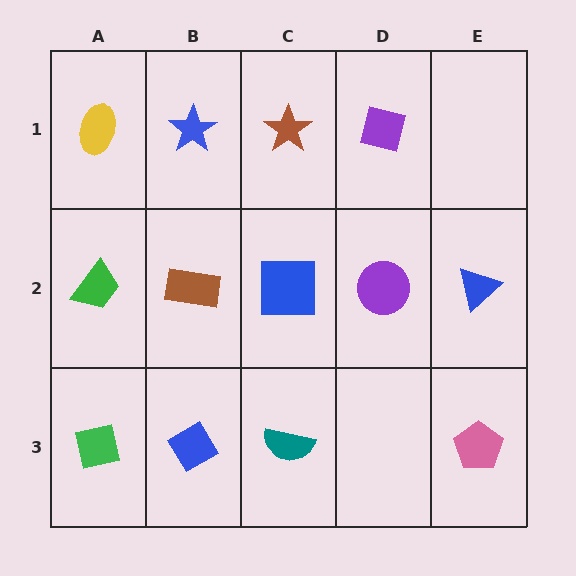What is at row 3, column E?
A pink pentagon.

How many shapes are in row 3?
4 shapes.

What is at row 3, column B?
A blue diamond.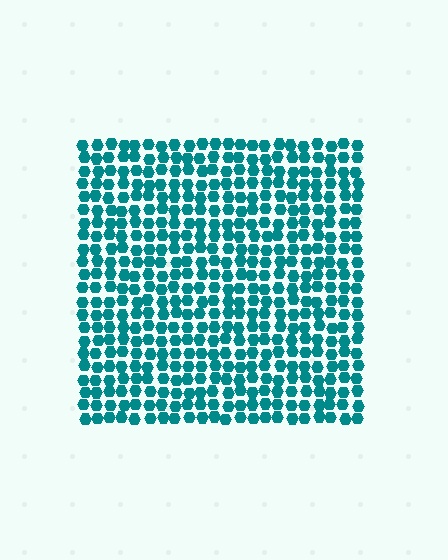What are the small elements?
The small elements are hexagons.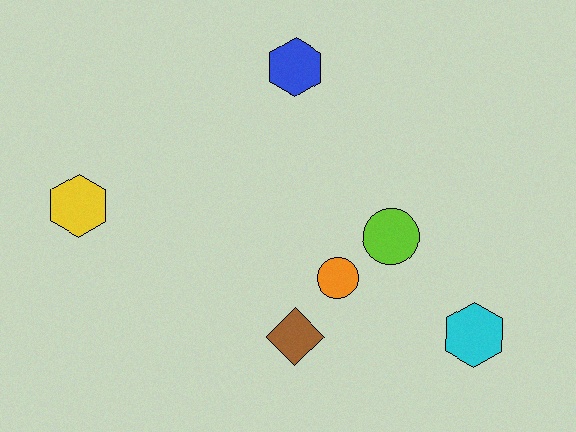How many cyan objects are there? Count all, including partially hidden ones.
There is 1 cyan object.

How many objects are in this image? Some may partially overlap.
There are 6 objects.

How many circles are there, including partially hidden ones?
There are 2 circles.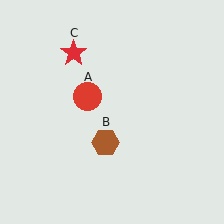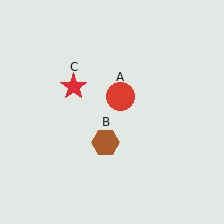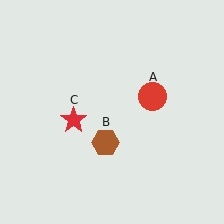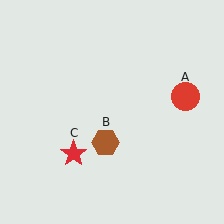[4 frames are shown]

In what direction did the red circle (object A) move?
The red circle (object A) moved right.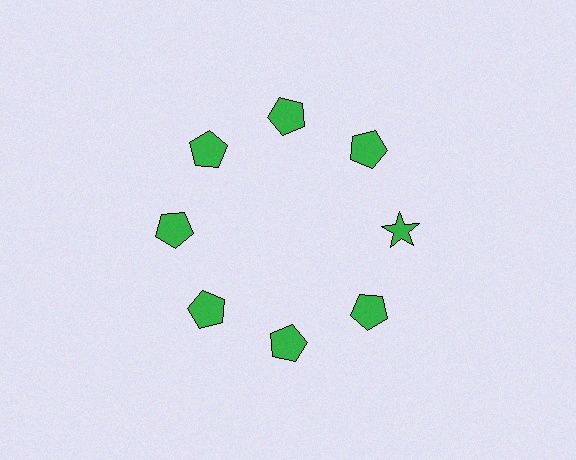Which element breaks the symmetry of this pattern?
The green star at roughly the 3 o'clock position breaks the symmetry. All other shapes are green pentagons.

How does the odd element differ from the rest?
It has a different shape: star instead of pentagon.